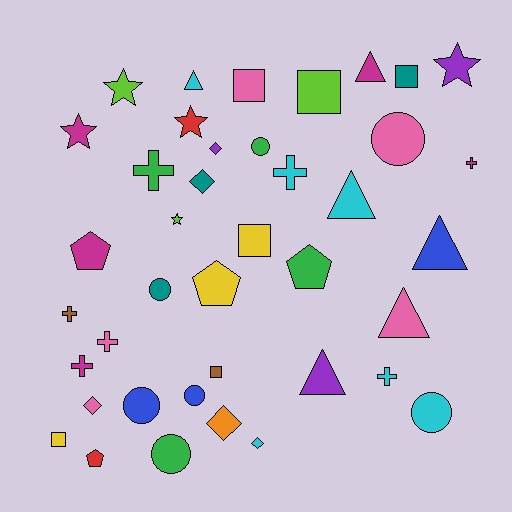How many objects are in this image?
There are 40 objects.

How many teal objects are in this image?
There are 3 teal objects.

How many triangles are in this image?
There are 6 triangles.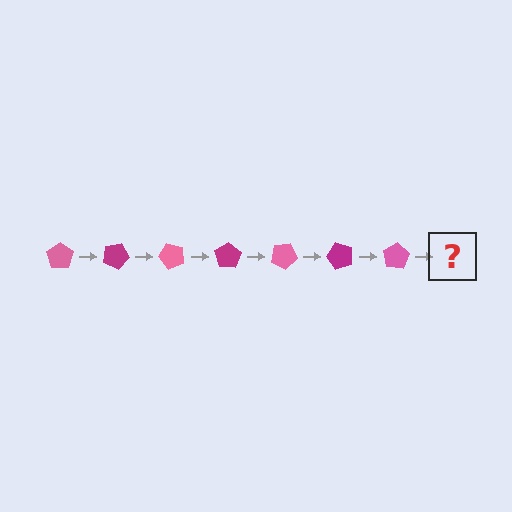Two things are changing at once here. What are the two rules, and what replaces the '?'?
The two rules are that it rotates 25 degrees each step and the color cycles through pink and magenta. The '?' should be a magenta pentagon, rotated 175 degrees from the start.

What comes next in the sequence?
The next element should be a magenta pentagon, rotated 175 degrees from the start.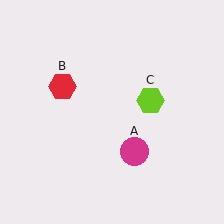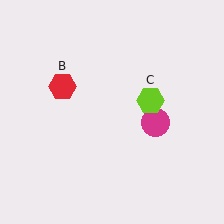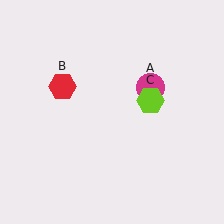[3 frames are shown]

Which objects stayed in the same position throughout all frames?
Red hexagon (object B) and lime hexagon (object C) remained stationary.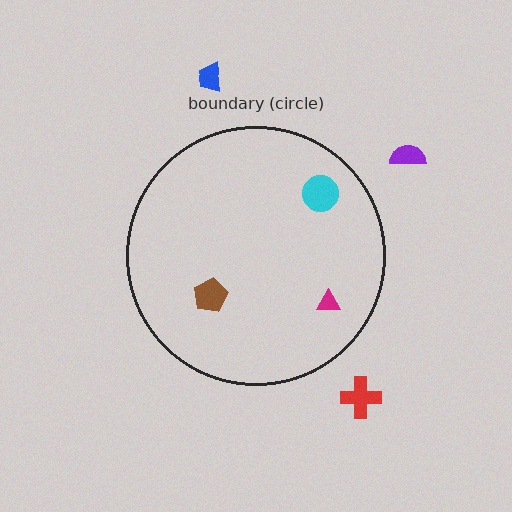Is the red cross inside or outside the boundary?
Outside.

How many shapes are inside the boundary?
3 inside, 3 outside.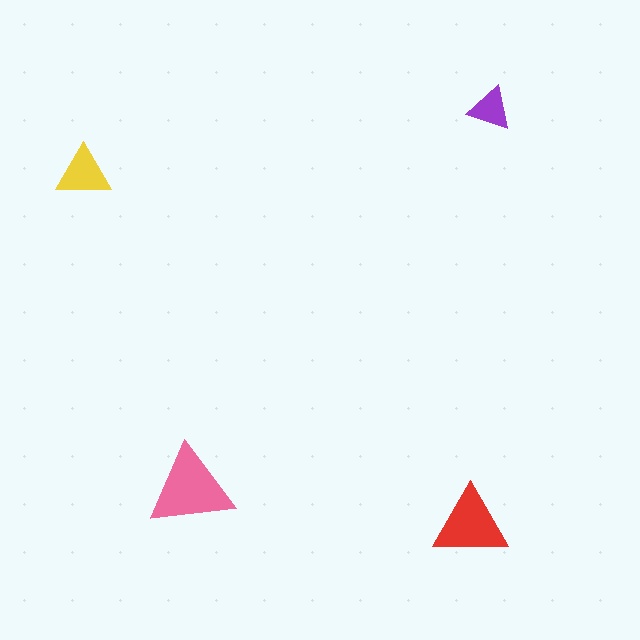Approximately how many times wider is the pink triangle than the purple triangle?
About 2 times wider.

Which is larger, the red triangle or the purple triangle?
The red one.